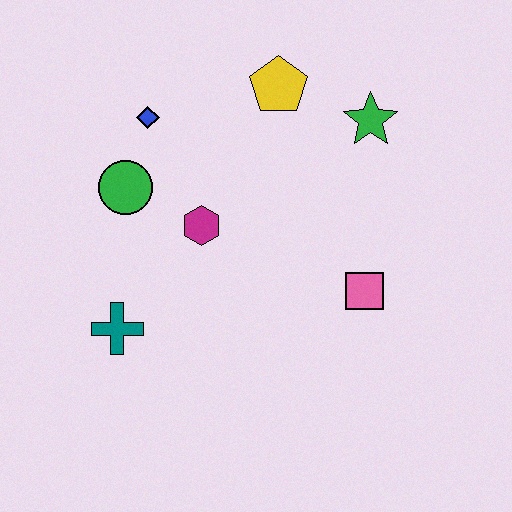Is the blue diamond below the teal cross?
No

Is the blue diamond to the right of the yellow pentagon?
No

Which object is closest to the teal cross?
The magenta hexagon is closest to the teal cross.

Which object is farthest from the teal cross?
The green star is farthest from the teal cross.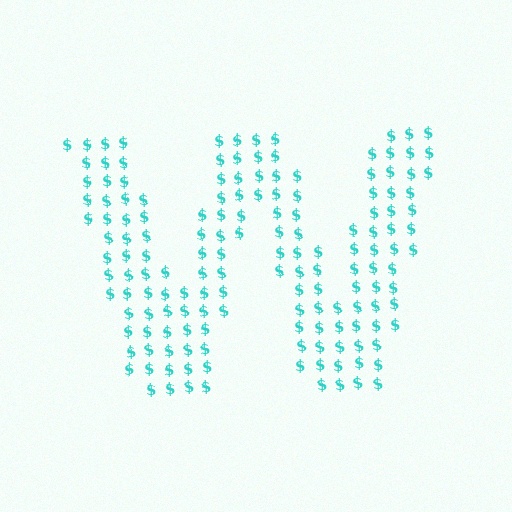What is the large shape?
The large shape is the letter W.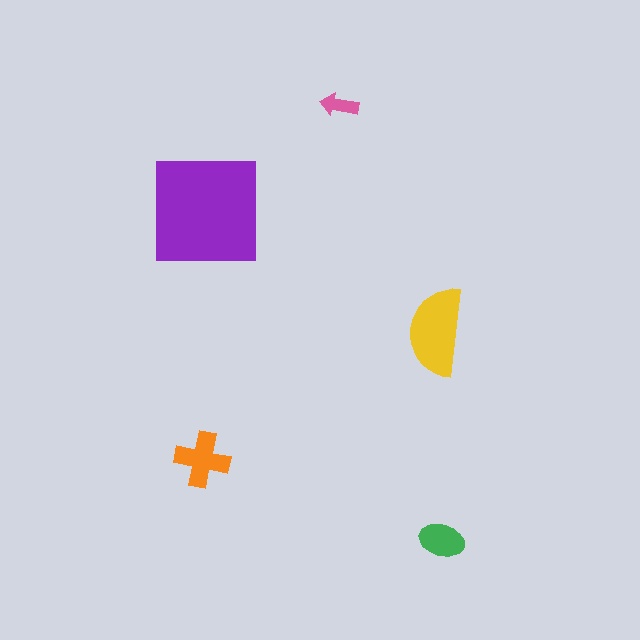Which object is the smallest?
The pink arrow.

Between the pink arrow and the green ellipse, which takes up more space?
The green ellipse.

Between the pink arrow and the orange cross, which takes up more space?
The orange cross.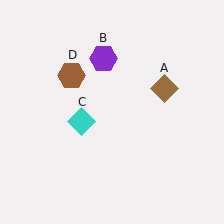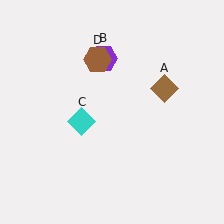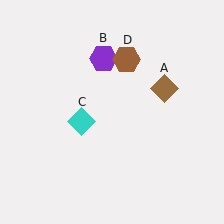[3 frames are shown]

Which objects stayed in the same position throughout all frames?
Brown diamond (object A) and purple hexagon (object B) and cyan diamond (object C) remained stationary.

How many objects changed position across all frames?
1 object changed position: brown hexagon (object D).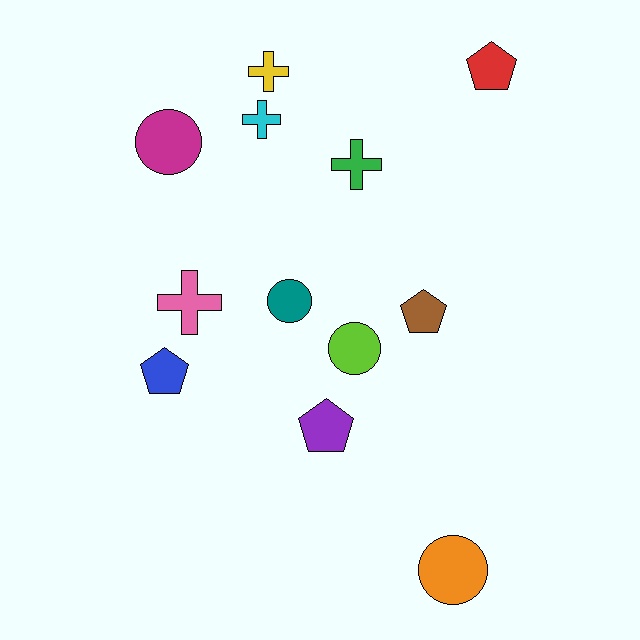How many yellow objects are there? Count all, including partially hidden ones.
There is 1 yellow object.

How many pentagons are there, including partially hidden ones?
There are 4 pentagons.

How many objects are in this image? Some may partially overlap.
There are 12 objects.